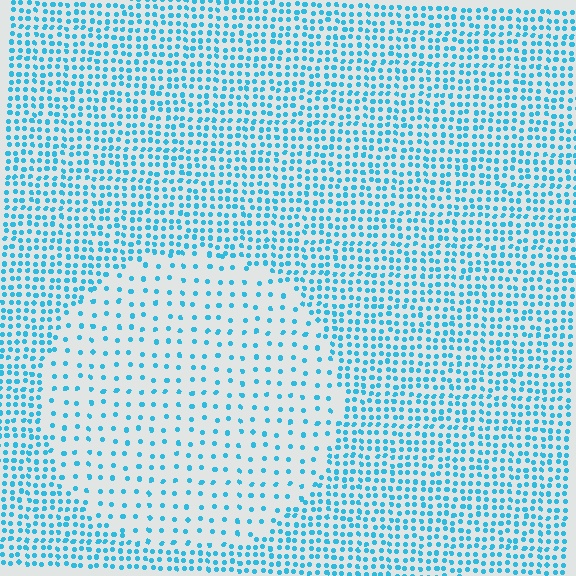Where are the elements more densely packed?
The elements are more densely packed outside the circle boundary.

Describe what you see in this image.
The image contains small cyan elements arranged at two different densities. A circle-shaped region is visible where the elements are less densely packed than the surrounding area.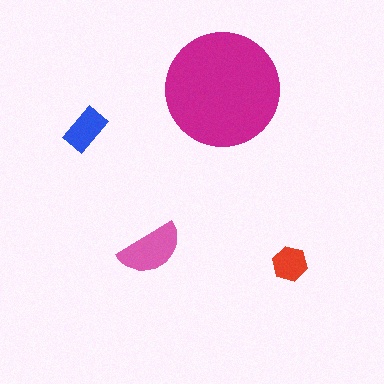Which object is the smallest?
The red hexagon.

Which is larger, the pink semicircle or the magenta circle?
The magenta circle.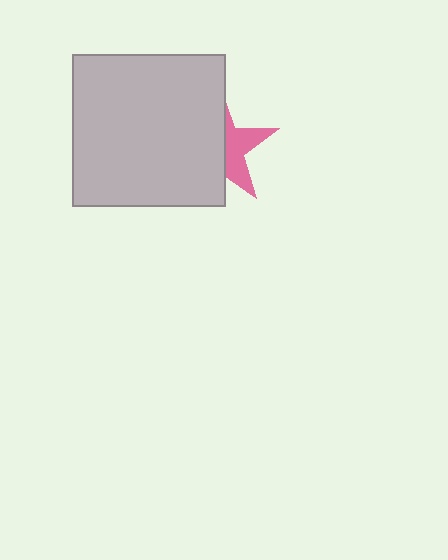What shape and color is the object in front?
The object in front is a light gray square.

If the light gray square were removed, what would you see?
You would see the complete pink star.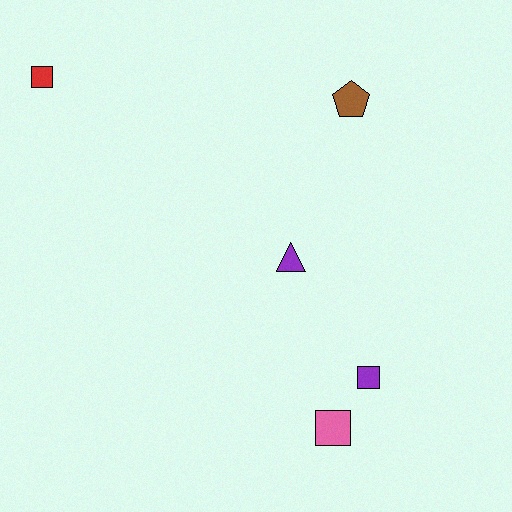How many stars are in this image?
There are no stars.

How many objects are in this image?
There are 5 objects.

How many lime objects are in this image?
There are no lime objects.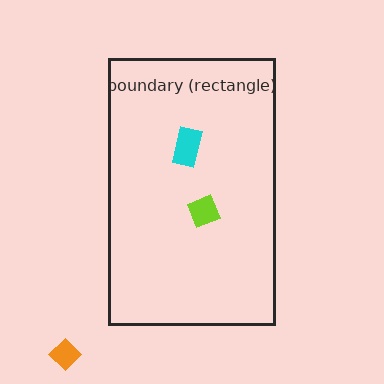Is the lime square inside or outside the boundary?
Inside.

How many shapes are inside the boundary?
2 inside, 1 outside.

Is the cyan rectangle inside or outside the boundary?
Inside.